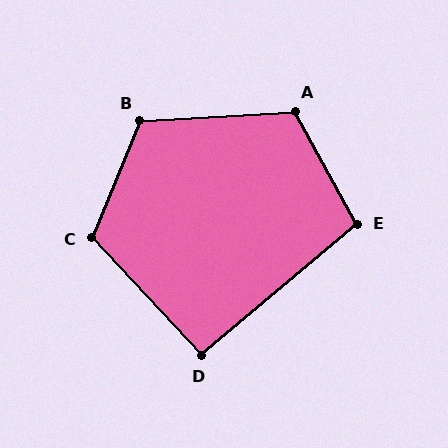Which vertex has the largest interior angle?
B, at approximately 116 degrees.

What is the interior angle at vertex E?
Approximately 101 degrees (obtuse).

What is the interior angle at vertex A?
Approximately 115 degrees (obtuse).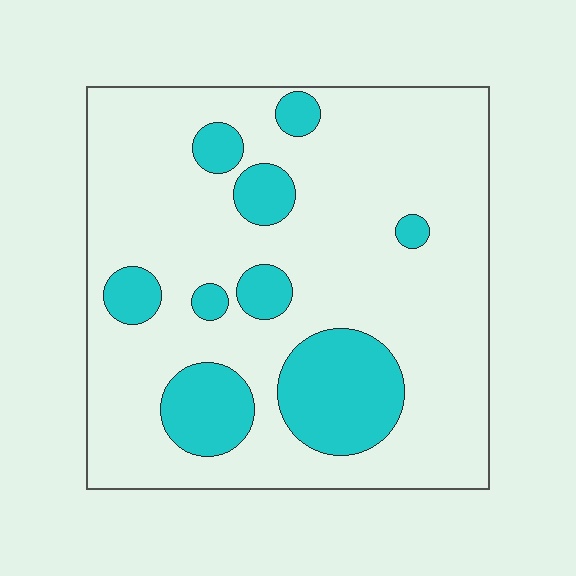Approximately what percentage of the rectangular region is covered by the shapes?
Approximately 20%.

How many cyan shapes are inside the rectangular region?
9.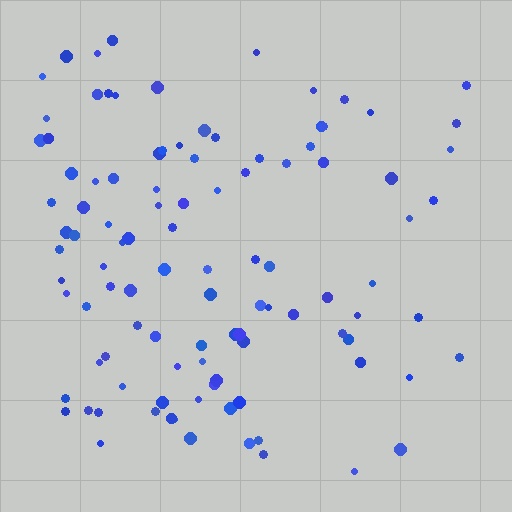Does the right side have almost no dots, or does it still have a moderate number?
Still a moderate number, just noticeably fewer than the left.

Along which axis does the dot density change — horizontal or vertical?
Horizontal.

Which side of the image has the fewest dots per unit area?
The right.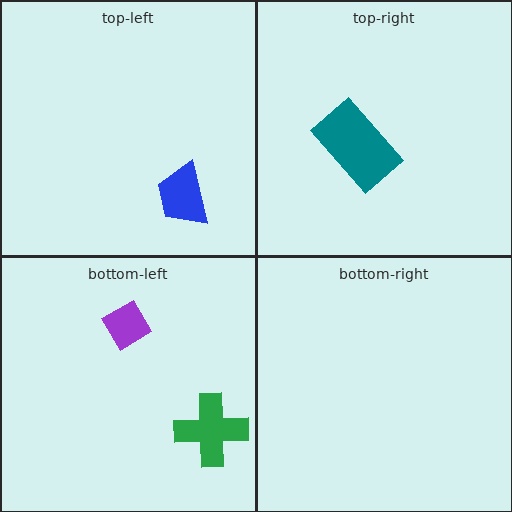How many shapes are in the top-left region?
1.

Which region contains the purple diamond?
The bottom-left region.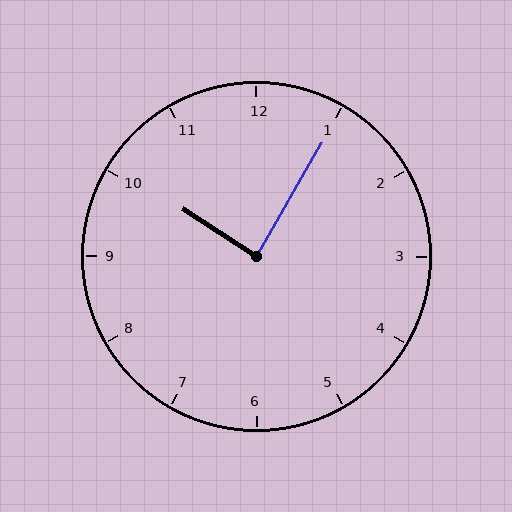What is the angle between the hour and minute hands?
Approximately 88 degrees.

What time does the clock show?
10:05.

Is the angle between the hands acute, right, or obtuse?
It is right.